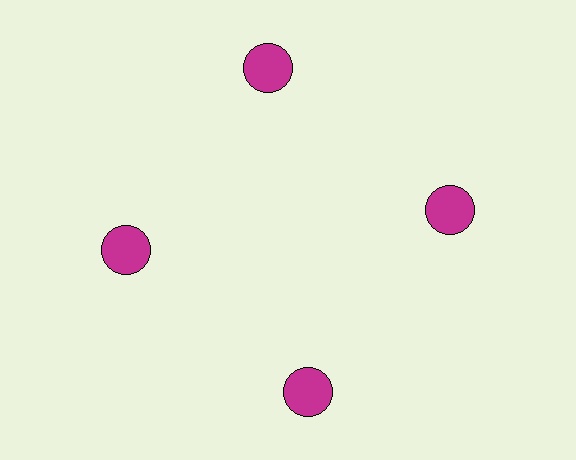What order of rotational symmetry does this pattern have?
This pattern has 4-fold rotational symmetry.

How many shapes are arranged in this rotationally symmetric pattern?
There are 4 shapes, arranged in 4 groups of 1.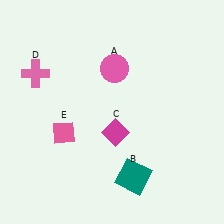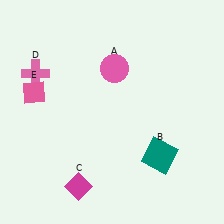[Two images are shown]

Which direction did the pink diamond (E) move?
The pink diamond (E) moved up.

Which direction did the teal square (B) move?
The teal square (B) moved right.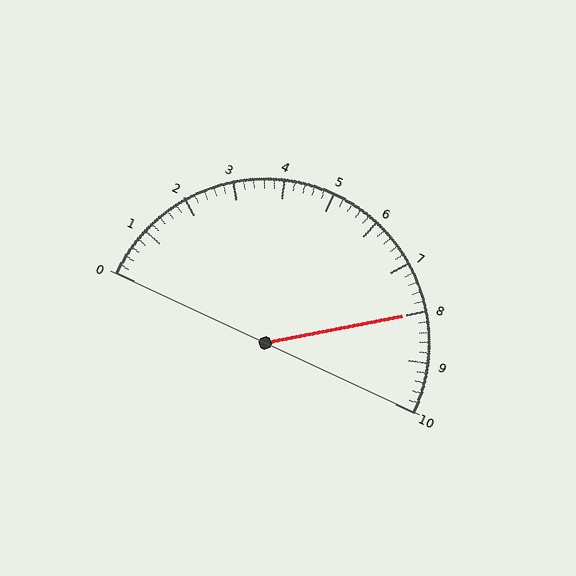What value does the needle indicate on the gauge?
The needle indicates approximately 8.0.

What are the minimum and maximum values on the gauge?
The gauge ranges from 0 to 10.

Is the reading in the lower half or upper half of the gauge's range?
The reading is in the upper half of the range (0 to 10).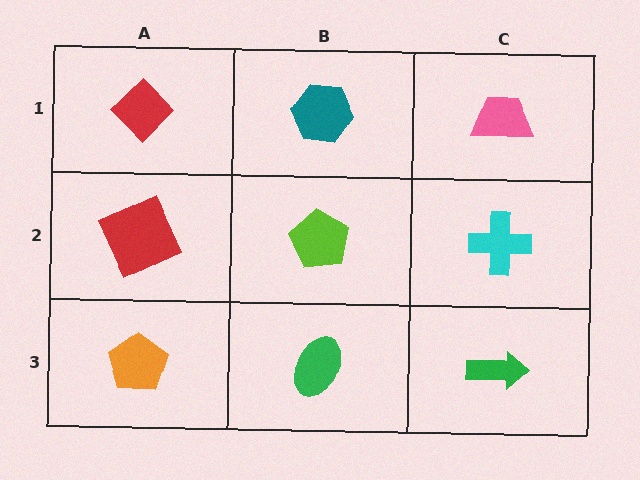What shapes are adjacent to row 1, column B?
A lime pentagon (row 2, column B), a red diamond (row 1, column A), a pink trapezoid (row 1, column C).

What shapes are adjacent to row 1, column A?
A red square (row 2, column A), a teal hexagon (row 1, column B).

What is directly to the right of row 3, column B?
A green arrow.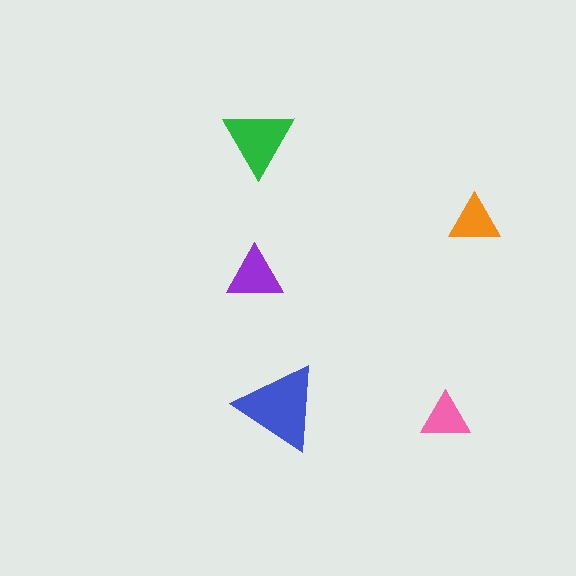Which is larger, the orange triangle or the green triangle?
The green one.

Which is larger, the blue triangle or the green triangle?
The blue one.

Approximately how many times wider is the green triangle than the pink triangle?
About 1.5 times wider.